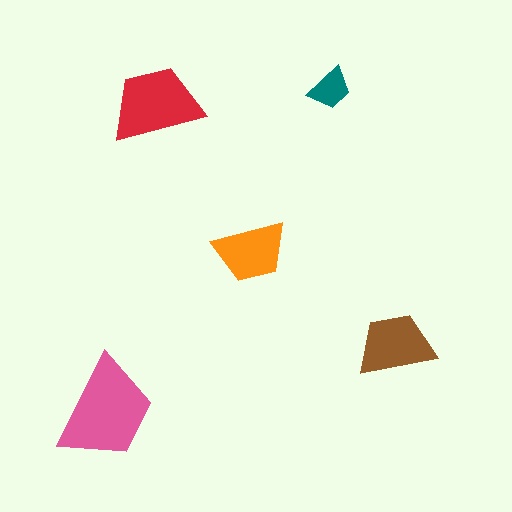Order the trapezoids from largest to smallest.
the pink one, the red one, the brown one, the orange one, the teal one.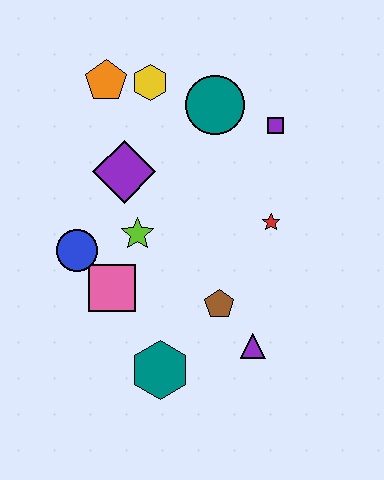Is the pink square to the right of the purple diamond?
No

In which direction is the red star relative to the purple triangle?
The red star is above the purple triangle.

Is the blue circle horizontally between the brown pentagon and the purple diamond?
No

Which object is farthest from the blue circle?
The purple square is farthest from the blue circle.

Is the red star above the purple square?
No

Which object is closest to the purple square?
The teal circle is closest to the purple square.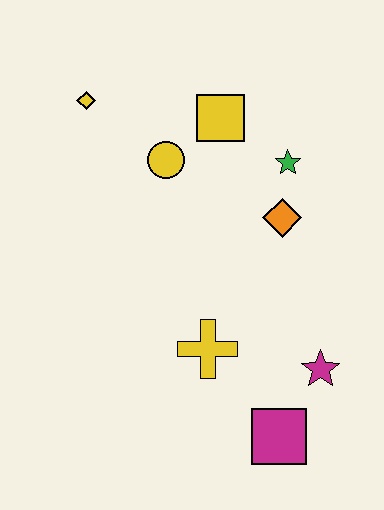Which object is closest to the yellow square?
The yellow circle is closest to the yellow square.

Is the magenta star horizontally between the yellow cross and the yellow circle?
No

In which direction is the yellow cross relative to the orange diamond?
The yellow cross is below the orange diamond.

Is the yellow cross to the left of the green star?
Yes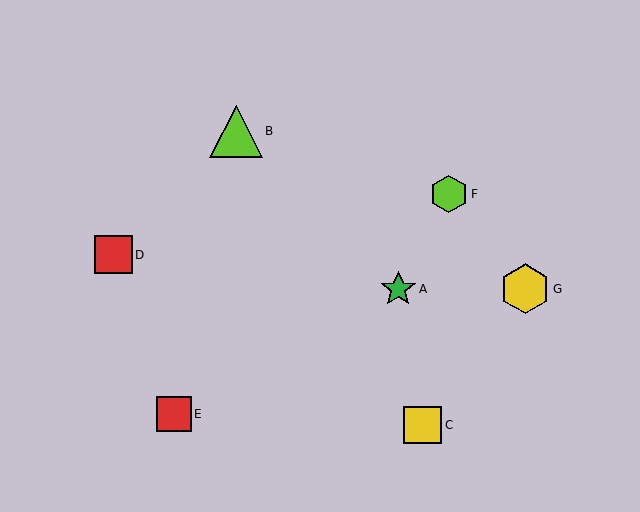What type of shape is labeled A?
Shape A is a green star.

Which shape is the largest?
The lime triangle (labeled B) is the largest.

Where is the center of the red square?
The center of the red square is at (114, 255).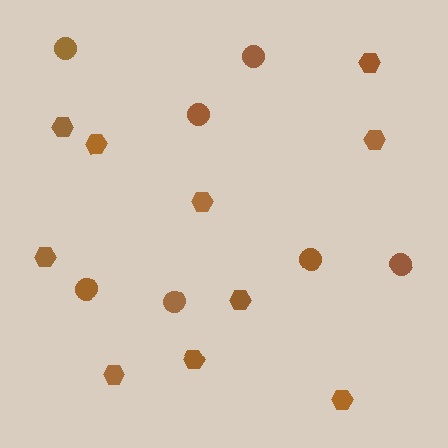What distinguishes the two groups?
There are 2 groups: one group of hexagons (10) and one group of circles (7).